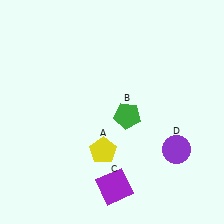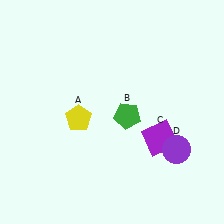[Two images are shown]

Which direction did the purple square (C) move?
The purple square (C) moved up.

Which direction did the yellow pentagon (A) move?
The yellow pentagon (A) moved up.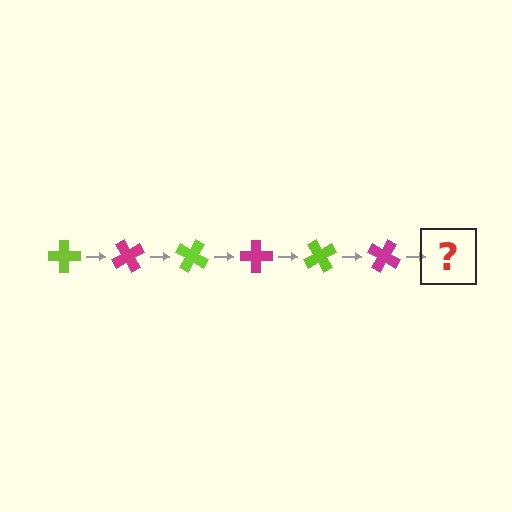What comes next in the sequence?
The next element should be a lime cross, rotated 360 degrees from the start.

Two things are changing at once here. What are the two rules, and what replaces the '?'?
The two rules are that it rotates 60 degrees each step and the color cycles through lime and magenta. The '?' should be a lime cross, rotated 360 degrees from the start.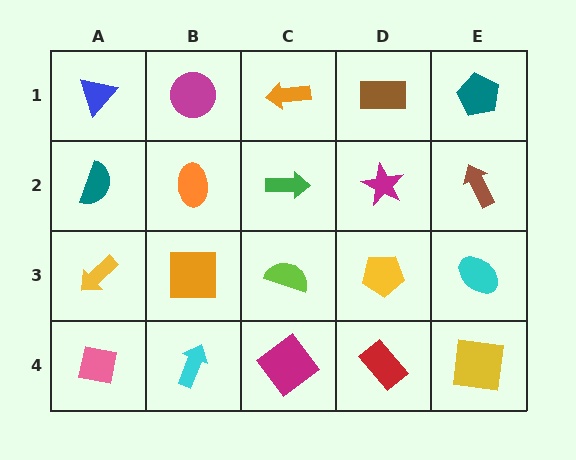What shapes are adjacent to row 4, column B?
An orange square (row 3, column B), a pink square (row 4, column A), a magenta diamond (row 4, column C).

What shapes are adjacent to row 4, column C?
A lime semicircle (row 3, column C), a cyan arrow (row 4, column B), a red rectangle (row 4, column D).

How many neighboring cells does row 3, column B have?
4.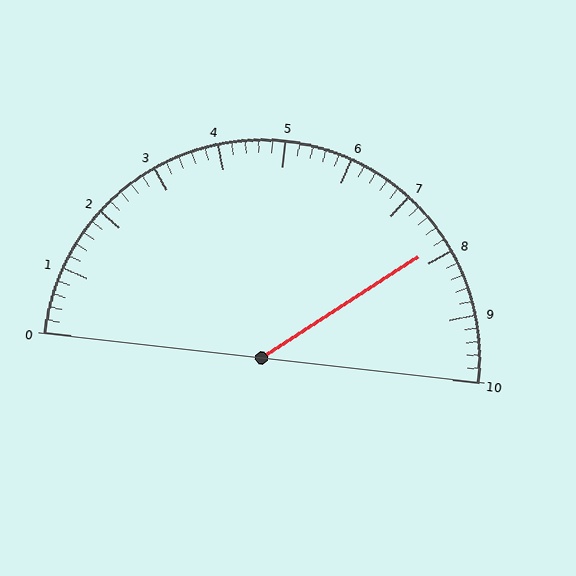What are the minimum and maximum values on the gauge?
The gauge ranges from 0 to 10.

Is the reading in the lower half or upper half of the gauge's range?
The reading is in the upper half of the range (0 to 10).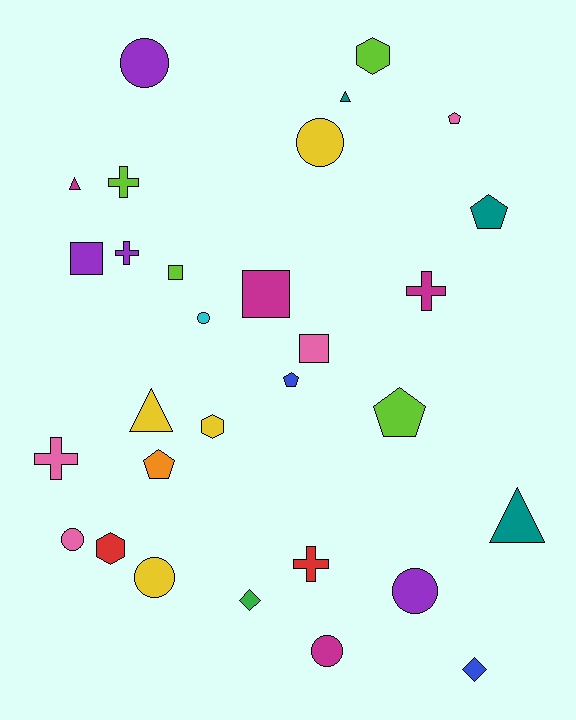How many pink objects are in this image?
There are 4 pink objects.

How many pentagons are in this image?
There are 5 pentagons.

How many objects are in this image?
There are 30 objects.